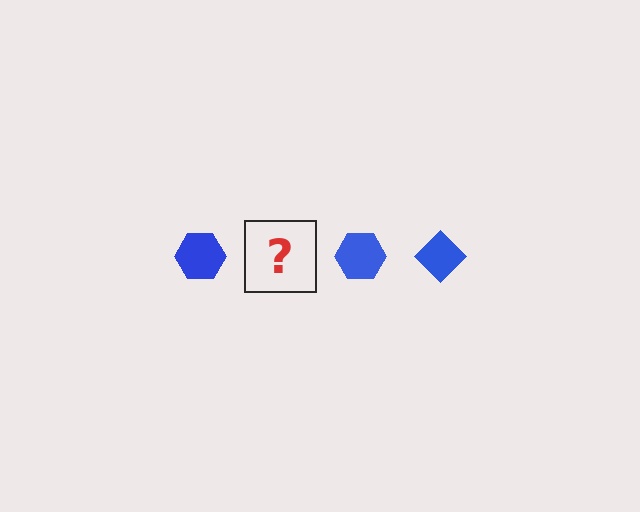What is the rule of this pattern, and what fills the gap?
The rule is that the pattern cycles through hexagon, diamond shapes in blue. The gap should be filled with a blue diamond.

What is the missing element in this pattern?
The missing element is a blue diamond.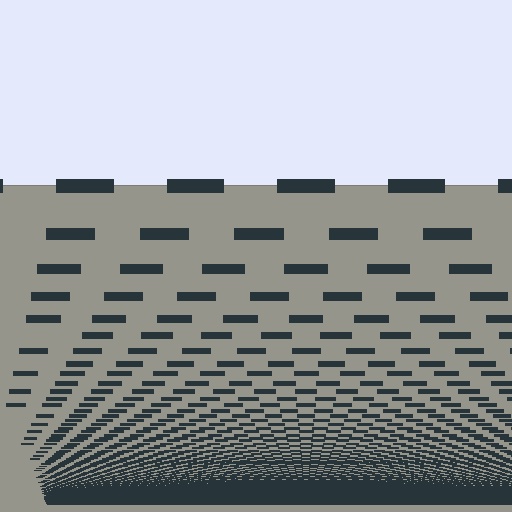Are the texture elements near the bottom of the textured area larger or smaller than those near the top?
Smaller. The gradient is inverted — elements near the bottom are smaller and denser.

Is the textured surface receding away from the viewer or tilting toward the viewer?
The surface appears to tilt toward the viewer. Texture elements get larger and sparser toward the top.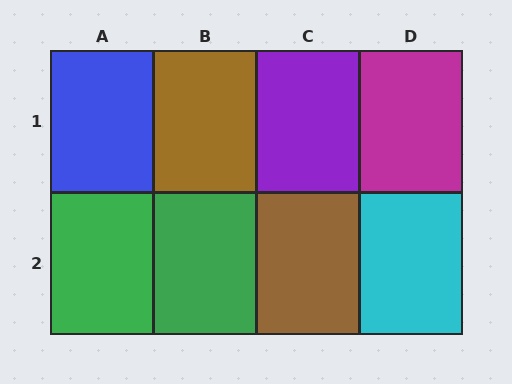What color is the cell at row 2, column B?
Green.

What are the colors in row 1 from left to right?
Blue, brown, purple, magenta.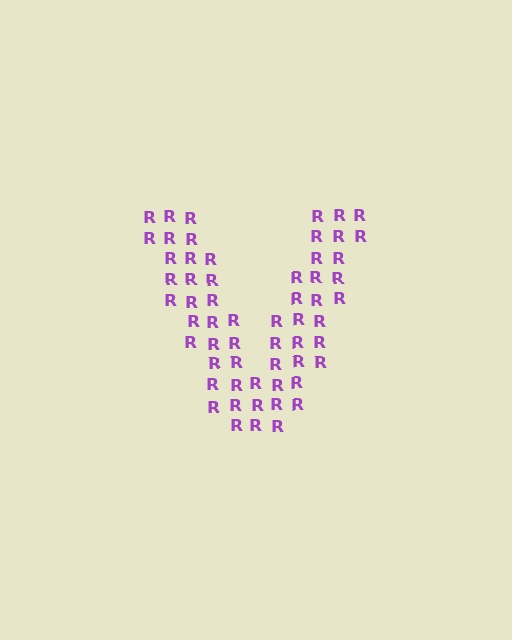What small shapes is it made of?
It is made of small letter R's.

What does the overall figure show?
The overall figure shows the letter V.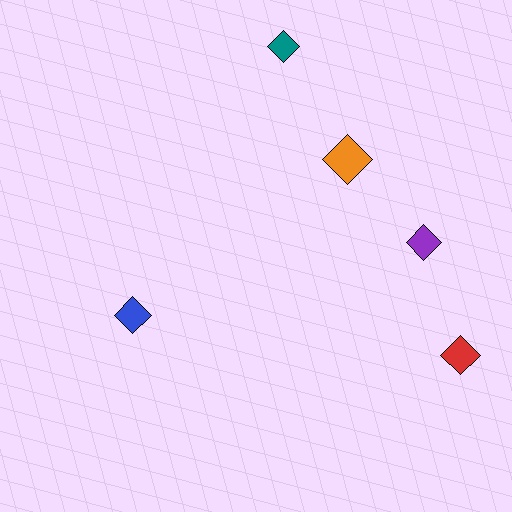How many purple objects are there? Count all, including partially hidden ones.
There is 1 purple object.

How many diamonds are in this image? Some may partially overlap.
There are 5 diamonds.